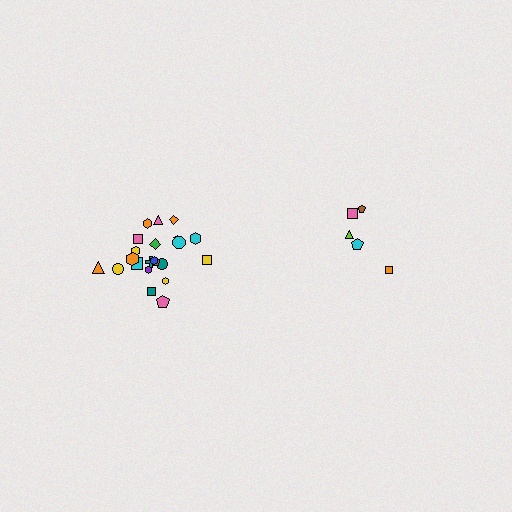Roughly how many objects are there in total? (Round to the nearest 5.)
Roughly 25 objects in total.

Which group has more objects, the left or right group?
The left group.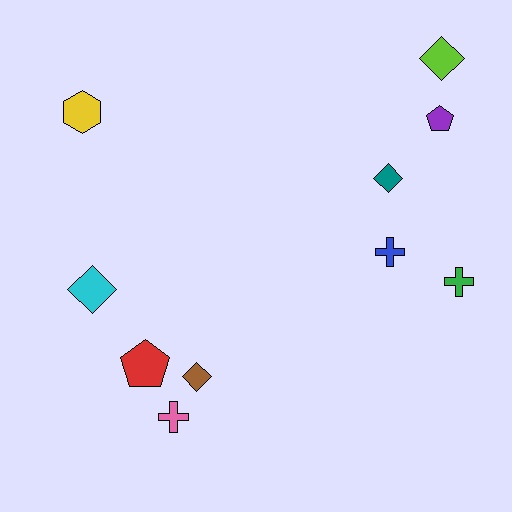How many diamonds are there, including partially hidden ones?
There are 4 diamonds.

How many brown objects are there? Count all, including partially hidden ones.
There is 1 brown object.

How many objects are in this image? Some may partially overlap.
There are 10 objects.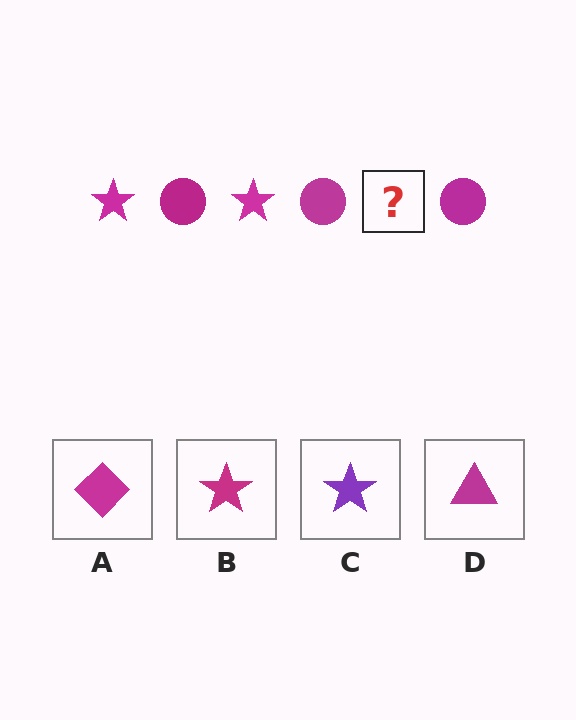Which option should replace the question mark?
Option B.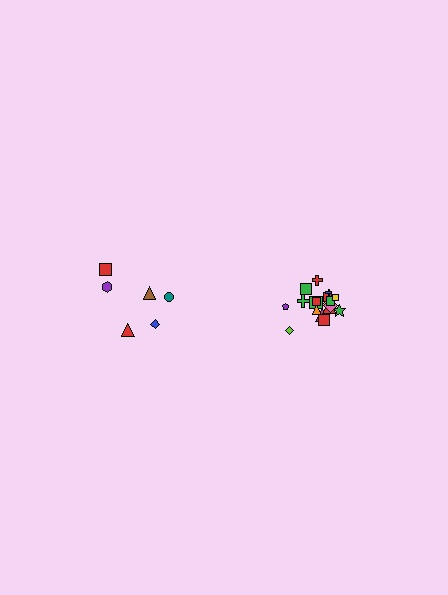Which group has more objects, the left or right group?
The right group.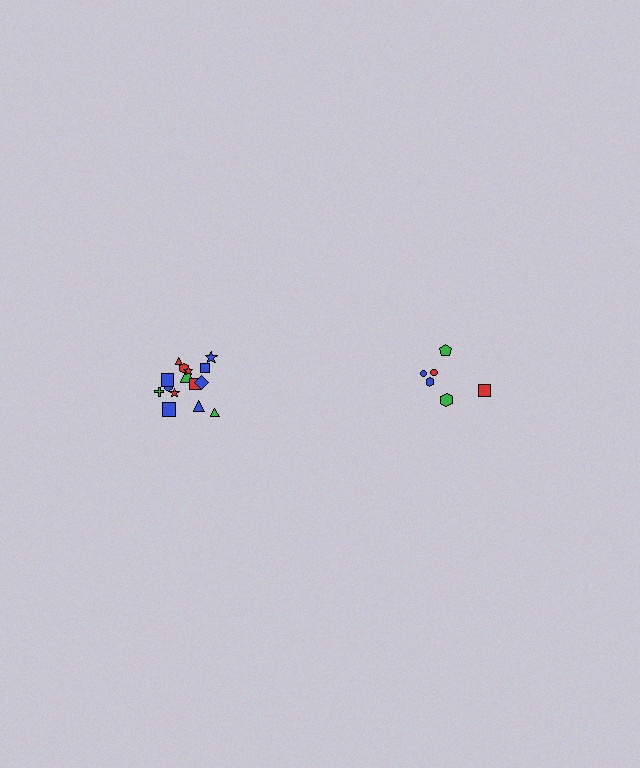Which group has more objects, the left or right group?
The left group.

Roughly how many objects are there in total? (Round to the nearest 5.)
Roughly 20 objects in total.